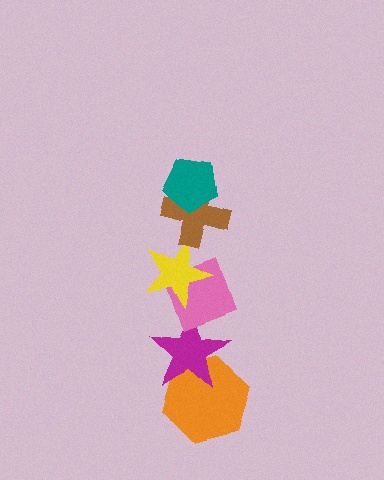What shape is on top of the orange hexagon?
The magenta star is on top of the orange hexagon.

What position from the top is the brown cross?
The brown cross is 2nd from the top.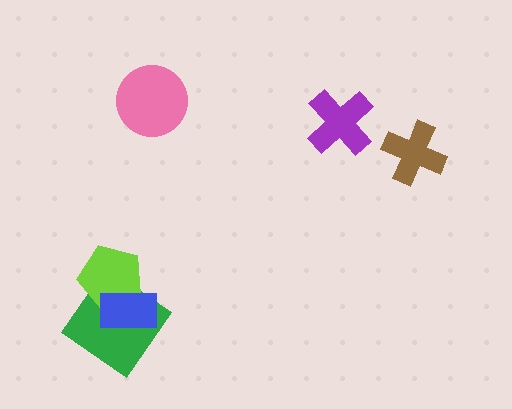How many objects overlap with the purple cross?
0 objects overlap with the purple cross.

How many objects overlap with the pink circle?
0 objects overlap with the pink circle.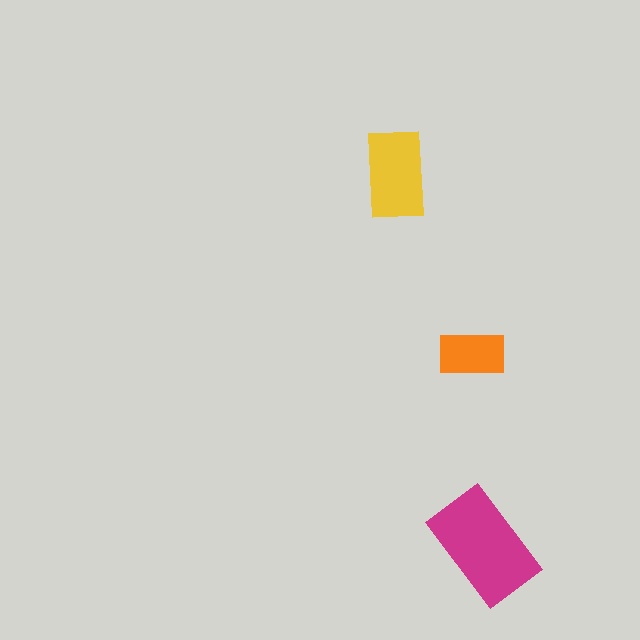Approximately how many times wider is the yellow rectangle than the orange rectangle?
About 1.5 times wider.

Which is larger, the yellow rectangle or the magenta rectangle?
The magenta one.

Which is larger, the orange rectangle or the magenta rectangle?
The magenta one.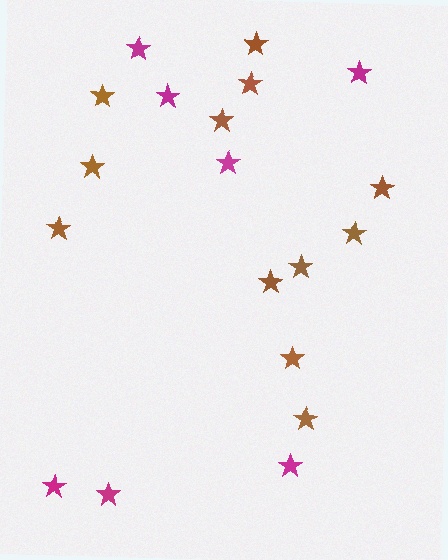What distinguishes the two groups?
There are 2 groups: one group of brown stars (12) and one group of magenta stars (7).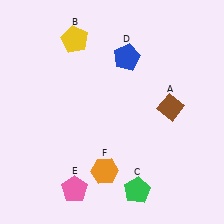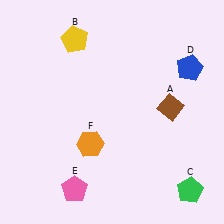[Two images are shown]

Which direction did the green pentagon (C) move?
The green pentagon (C) moved right.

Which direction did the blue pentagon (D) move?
The blue pentagon (D) moved right.